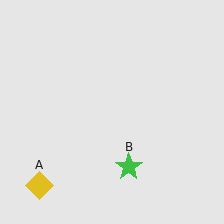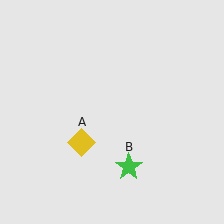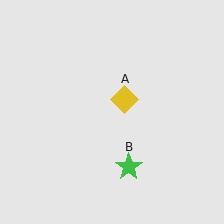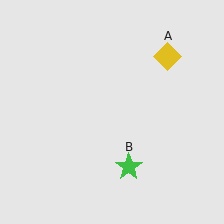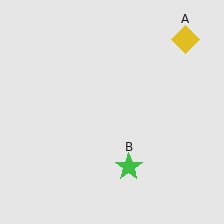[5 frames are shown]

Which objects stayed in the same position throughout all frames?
Green star (object B) remained stationary.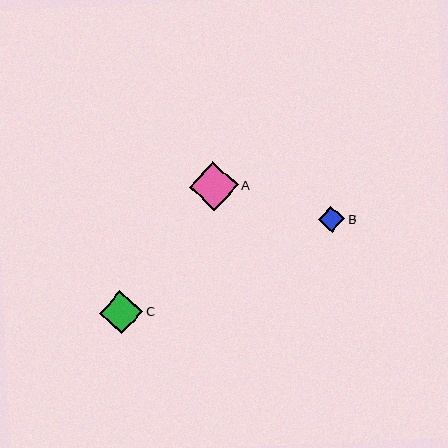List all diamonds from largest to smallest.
From largest to smallest: A, C, B.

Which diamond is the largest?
Diamond A is the largest with a size of approximately 49 pixels.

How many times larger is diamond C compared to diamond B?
Diamond C is approximately 1.7 times the size of diamond B.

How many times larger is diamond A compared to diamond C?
Diamond A is approximately 1.1 times the size of diamond C.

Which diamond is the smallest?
Diamond B is the smallest with a size of approximately 26 pixels.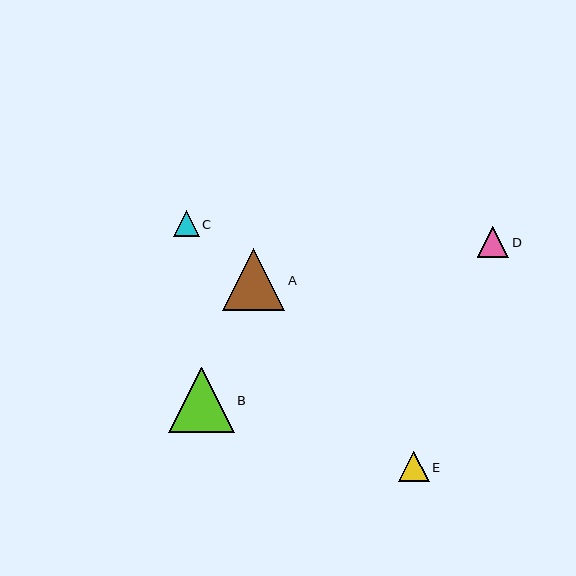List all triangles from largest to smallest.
From largest to smallest: B, A, D, E, C.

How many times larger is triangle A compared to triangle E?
Triangle A is approximately 2.1 times the size of triangle E.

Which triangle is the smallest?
Triangle C is the smallest with a size of approximately 26 pixels.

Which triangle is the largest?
Triangle B is the largest with a size of approximately 65 pixels.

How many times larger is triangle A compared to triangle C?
Triangle A is approximately 2.4 times the size of triangle C.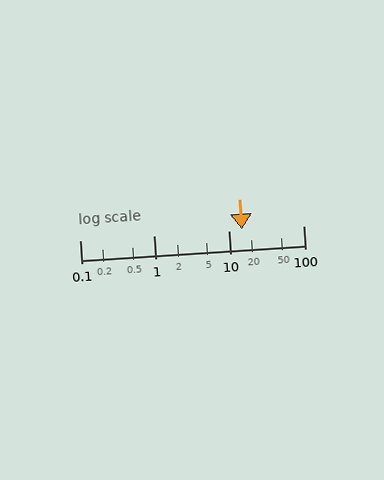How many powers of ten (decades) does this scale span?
The scale spans 3 decades, from 0.1 to 100.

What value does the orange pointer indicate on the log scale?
The pointer indicates approximately 15.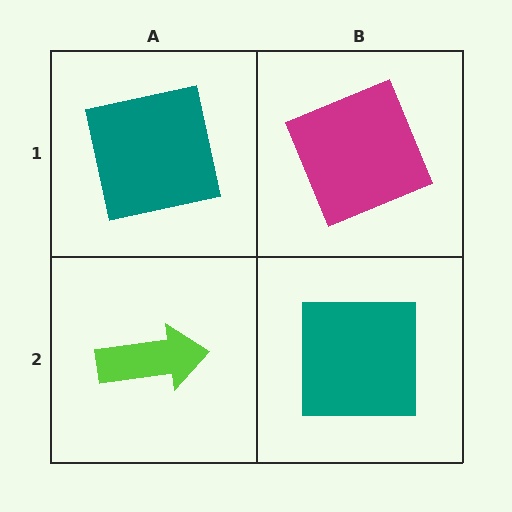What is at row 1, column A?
A teal square.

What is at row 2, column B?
A teal square.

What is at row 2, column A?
A lime arrow.